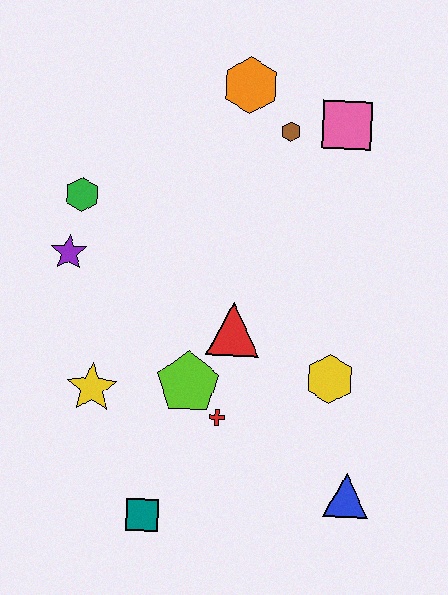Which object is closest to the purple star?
The green hexagon is closest to the purple star.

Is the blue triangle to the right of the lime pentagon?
Yes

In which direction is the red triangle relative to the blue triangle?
The red triangle is above the blue triangle.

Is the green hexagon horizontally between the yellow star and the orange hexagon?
No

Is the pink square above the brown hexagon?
Yes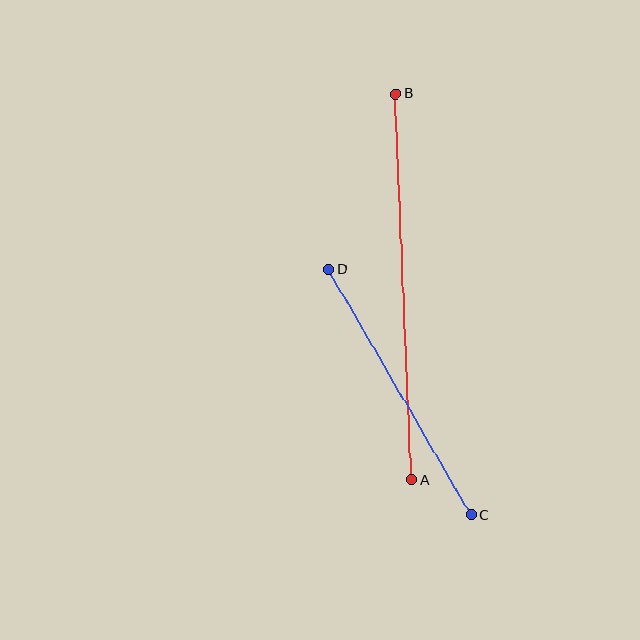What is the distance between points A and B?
The distance is approximately 387 pixels.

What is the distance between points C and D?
The distance is approximately 284 pixels.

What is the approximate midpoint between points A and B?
The midpoint is at approximately (404, 287) pixels.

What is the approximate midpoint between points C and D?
The midpoint is at approximately (400, 392) pixels.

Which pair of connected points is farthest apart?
Points A and B are farthest apart.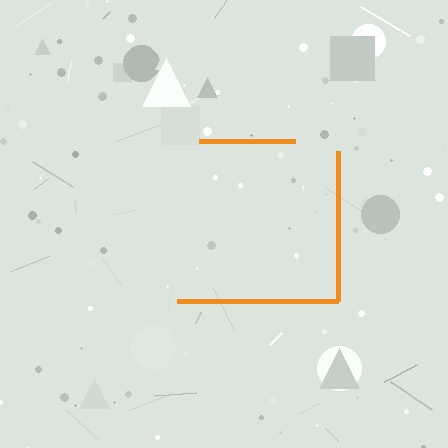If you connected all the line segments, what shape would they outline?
They would outline a square.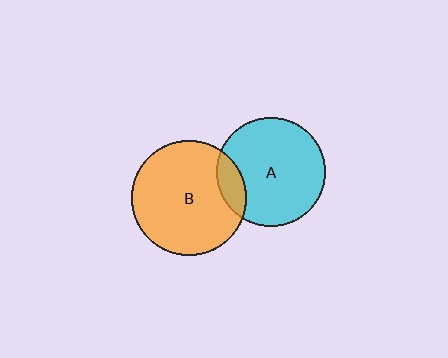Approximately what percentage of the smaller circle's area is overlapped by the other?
Approximately 15%.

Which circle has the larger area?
Circle B (orange).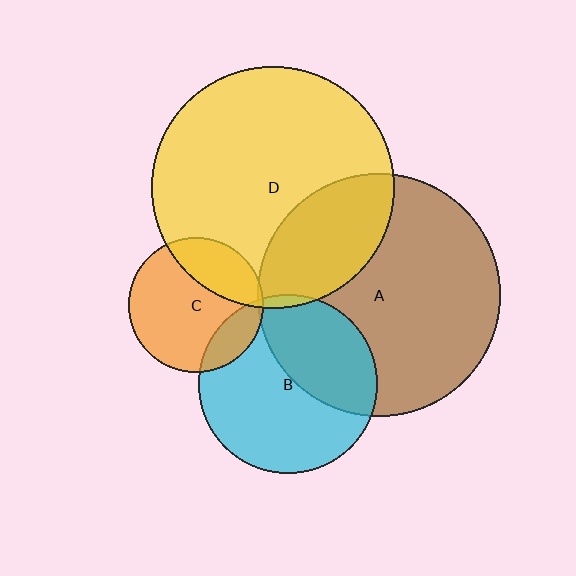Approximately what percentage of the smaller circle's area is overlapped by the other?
Approximately 15%.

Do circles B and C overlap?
Yes.